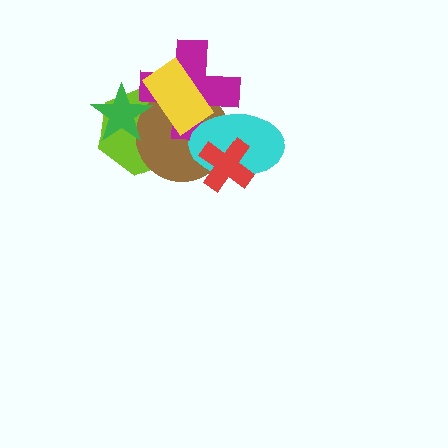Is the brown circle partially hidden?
Yes, it is partially covered by another shape.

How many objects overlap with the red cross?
2 objects overlap with the red cross.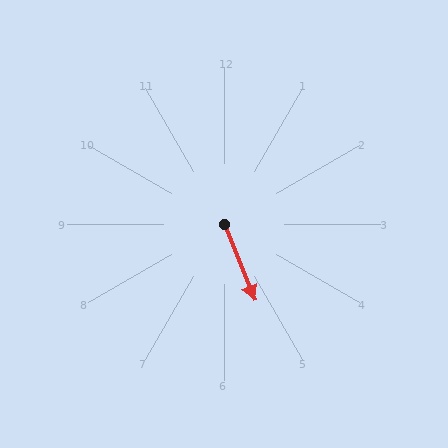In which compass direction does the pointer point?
South.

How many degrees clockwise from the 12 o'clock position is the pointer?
Approximately 158 degrees.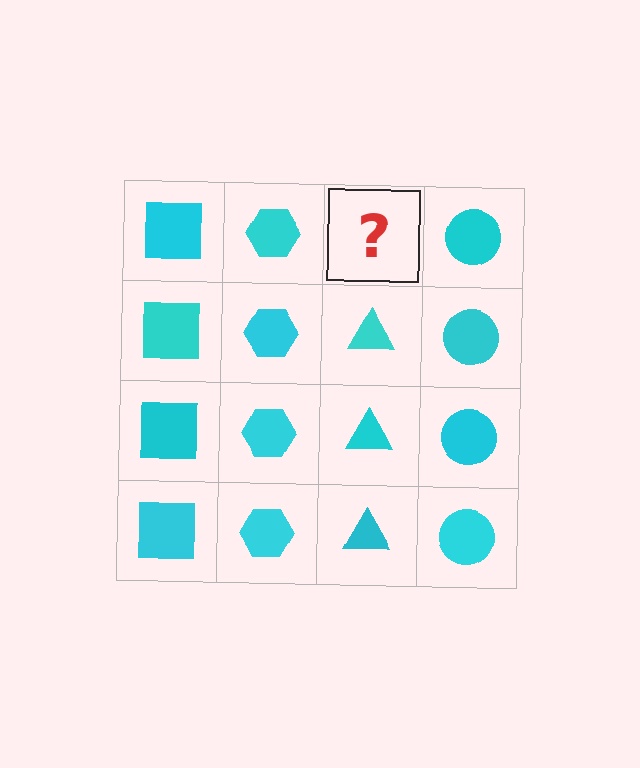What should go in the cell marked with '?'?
The missing cell should contain a cyan triangle.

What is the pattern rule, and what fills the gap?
The rule is that each column has a consistent shape. The gap should be filled with a cyan triangle.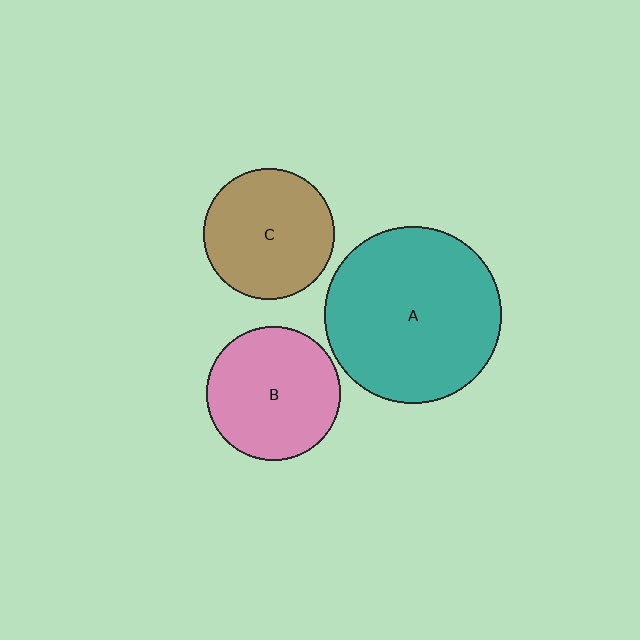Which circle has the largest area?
Circle A (teal).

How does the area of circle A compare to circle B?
Approximately 1.8 times.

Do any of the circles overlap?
No, none of the circles overlap.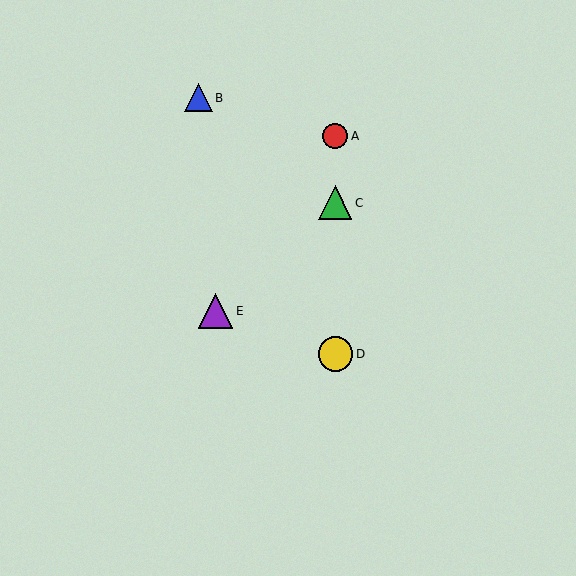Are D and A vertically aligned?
Yes, both are at x≈335.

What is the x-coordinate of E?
Object E is at x≈216.